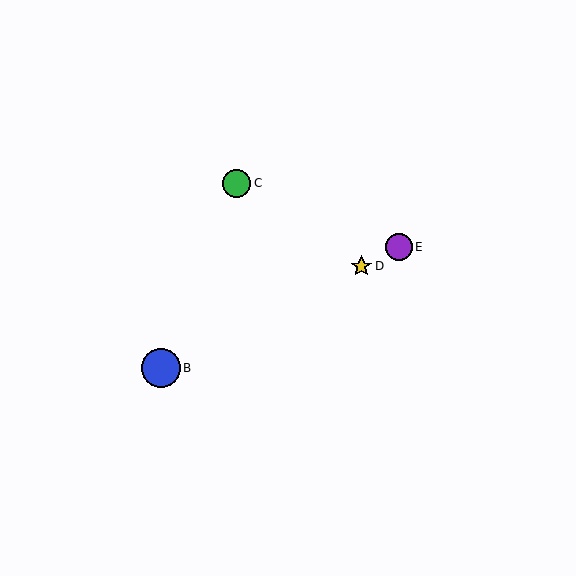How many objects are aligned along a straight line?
4 objects (A, B, D, E) are aligned along a straight line.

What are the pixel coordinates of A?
Object A is at (155, 371).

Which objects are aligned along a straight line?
Objects A, B, D, E are aligned along a straight line.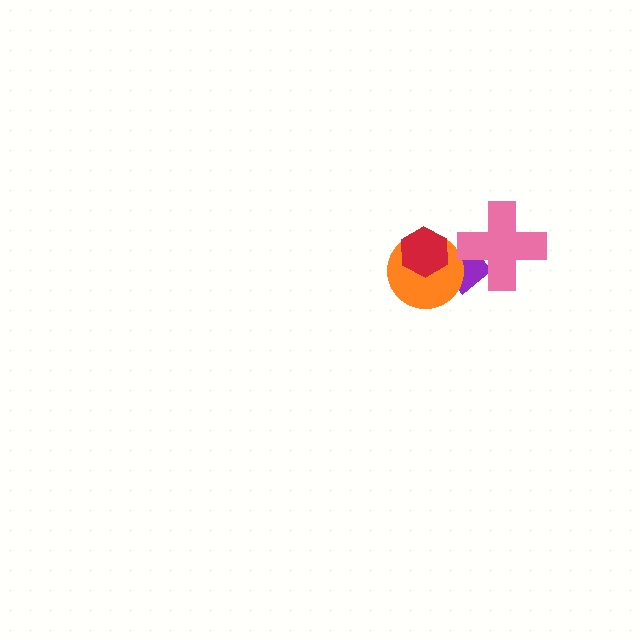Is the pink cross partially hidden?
No, no other shape covers it.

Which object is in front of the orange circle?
The red hexagon is in front of the orange circle.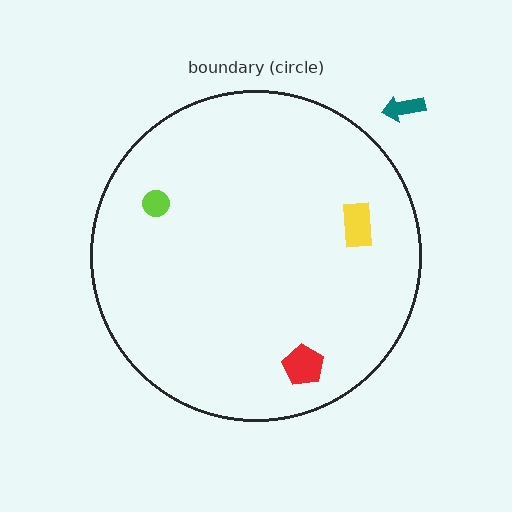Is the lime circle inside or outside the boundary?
Inside.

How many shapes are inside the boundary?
3 inside, 1 outside.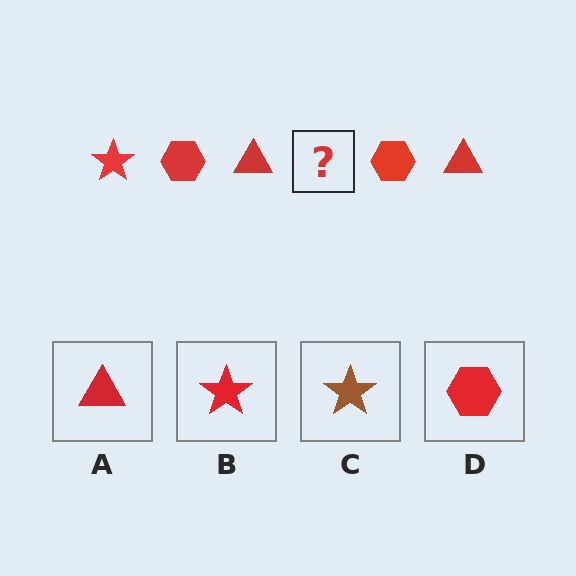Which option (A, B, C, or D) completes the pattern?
B.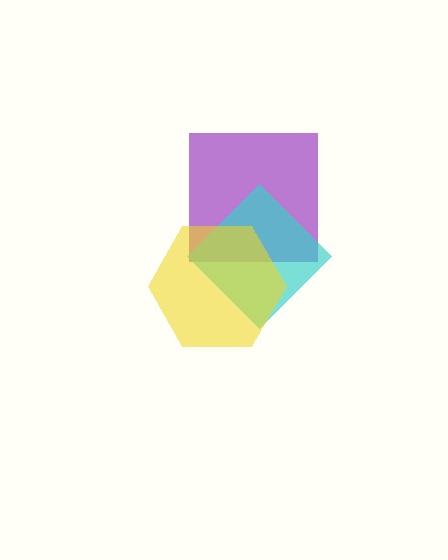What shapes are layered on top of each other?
The layered shapes are: a purple square, a cyan diamond, a yellow hexagon.